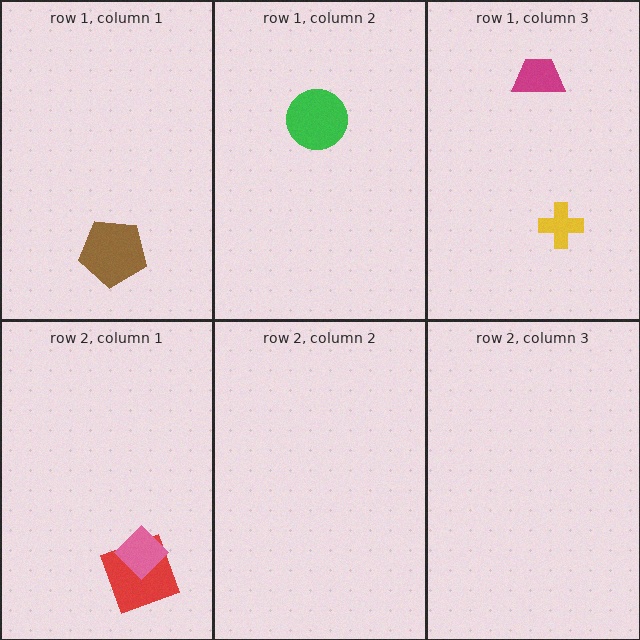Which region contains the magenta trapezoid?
The row 1, column 3 region.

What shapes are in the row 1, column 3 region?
The yellow cross, the magenta trapezoid.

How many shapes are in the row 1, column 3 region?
2.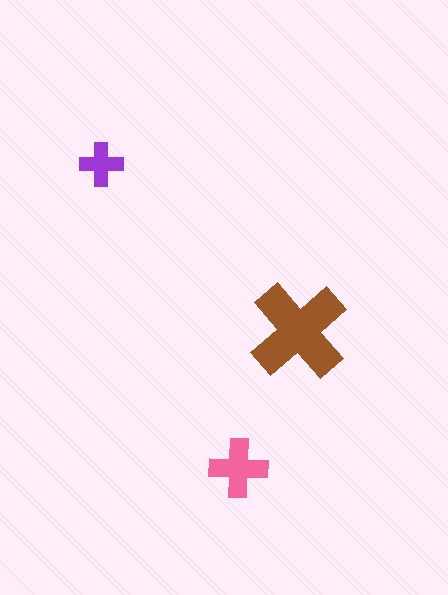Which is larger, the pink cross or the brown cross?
The brown one.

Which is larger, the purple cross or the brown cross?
The brown one.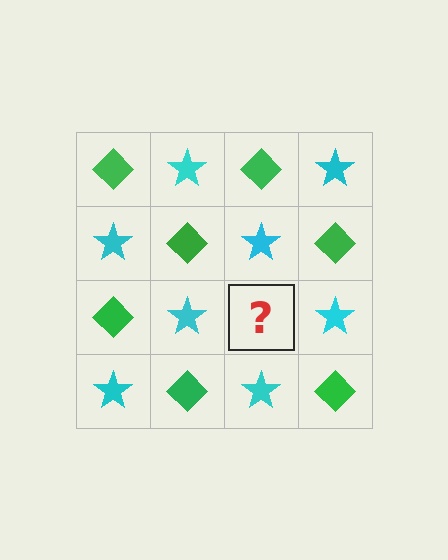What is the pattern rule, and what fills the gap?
The rule is that it alternates green diamond and cyan star in a checkerboard pattern. The gap should be filled with a green diamond.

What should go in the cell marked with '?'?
The missing cell should contain a green diamond.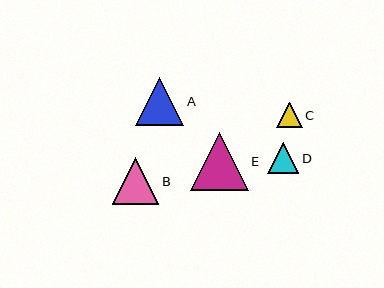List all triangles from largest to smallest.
From largest to smallest: E, A, B, D, C.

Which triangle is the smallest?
Triangle C is the smallest with a size of approximately 25 pixels.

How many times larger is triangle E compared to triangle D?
Triangle E is approximately 1.9 times the size of triangle D.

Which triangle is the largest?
Triangle E is the largest with a size of approximately 58 pixels.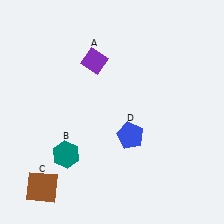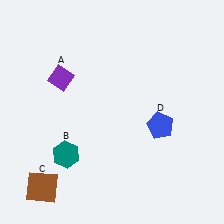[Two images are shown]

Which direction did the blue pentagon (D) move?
The blue pentagon (D) moved right.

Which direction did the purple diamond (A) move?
The purple diamond (A) moved left.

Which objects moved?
The objects that moved are: the purple diamond (A), the blue pentagon (D).